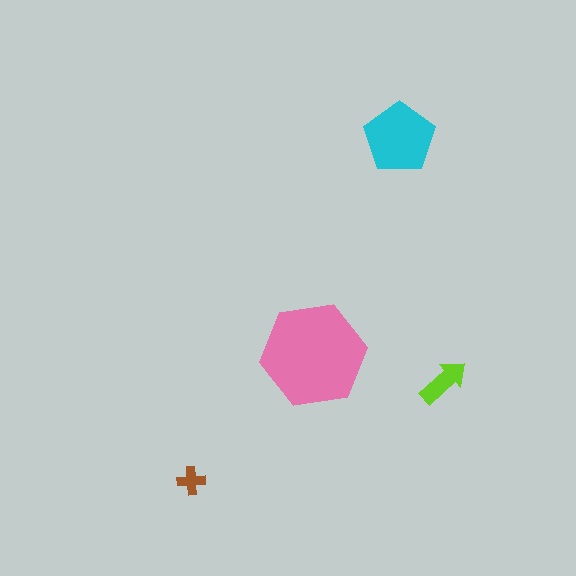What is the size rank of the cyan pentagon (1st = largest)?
2nd.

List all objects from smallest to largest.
The brown cross, the lime arrow, the cyan pentagon, the pink hexagon.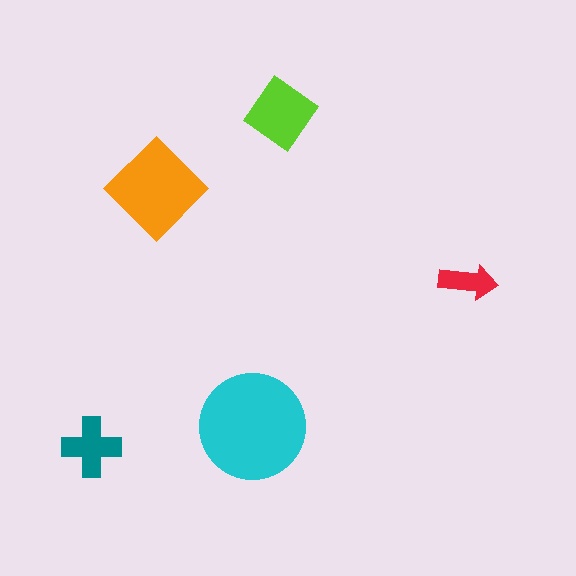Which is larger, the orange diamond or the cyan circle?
The cyan circle.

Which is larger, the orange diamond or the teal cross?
The orange diamond.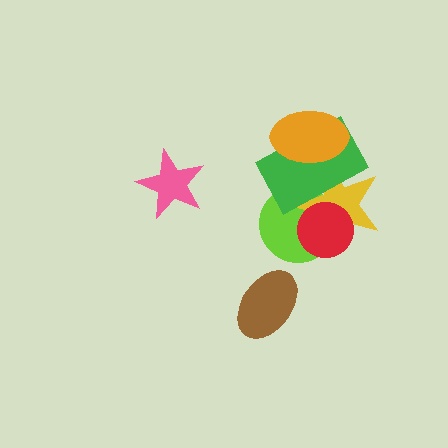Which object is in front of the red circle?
The green rectangle is in front of the red circle.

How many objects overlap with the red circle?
3 objects overlap with the red circle.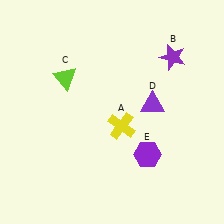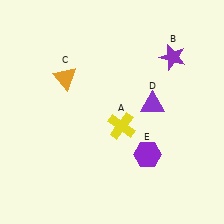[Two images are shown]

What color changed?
The triangle (C) changed from lime in Image 1 to orange in Image 2.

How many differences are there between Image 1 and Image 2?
There is 1 difference between the two images.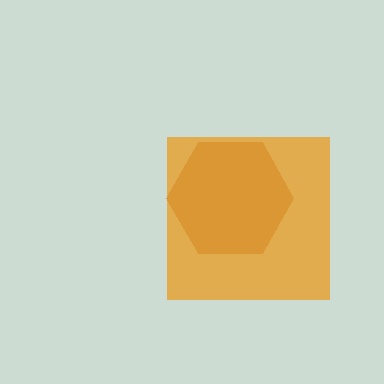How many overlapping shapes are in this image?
There are 2 overlapping shapes in the image.